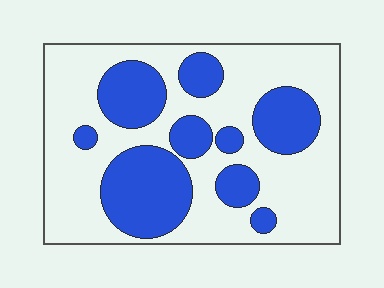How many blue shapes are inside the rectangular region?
9.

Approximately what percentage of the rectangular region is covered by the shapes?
Approximately 35%.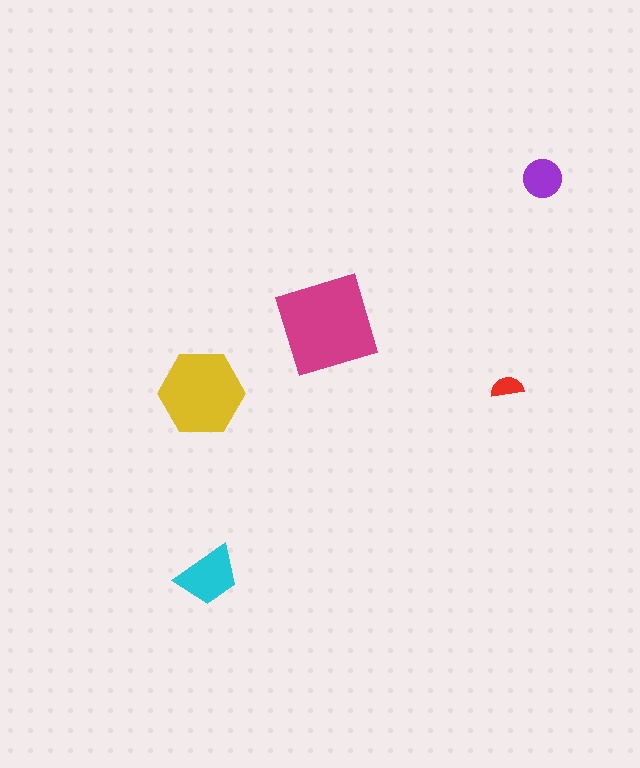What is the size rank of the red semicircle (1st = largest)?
5th.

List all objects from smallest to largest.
The red semicircle, the purple circle, the cyan trapezoid, the yellow hexagon, the magenta diamond.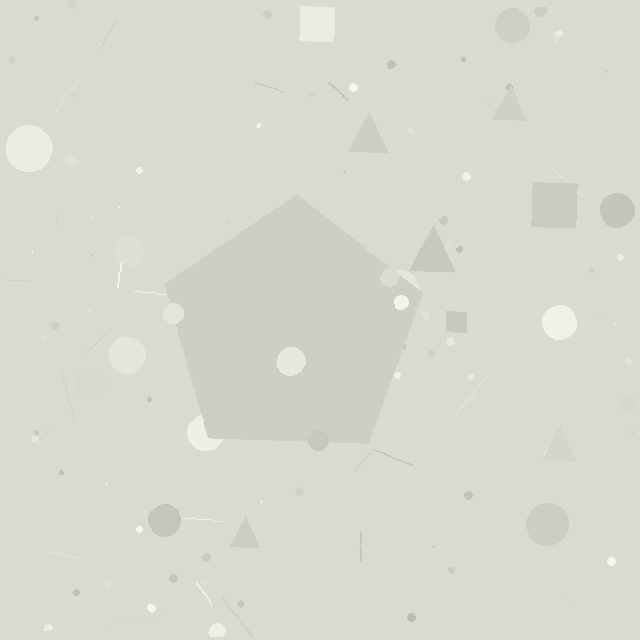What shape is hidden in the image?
A pentagon is hidden in the image.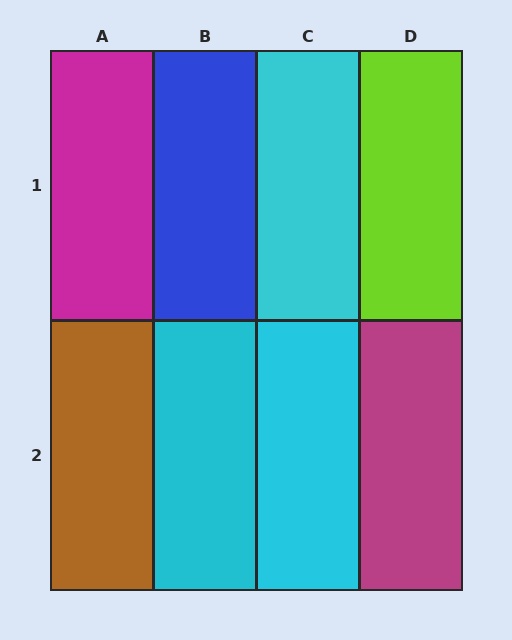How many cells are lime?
1 cell is lime.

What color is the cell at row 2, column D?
Magenta.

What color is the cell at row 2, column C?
Cyan.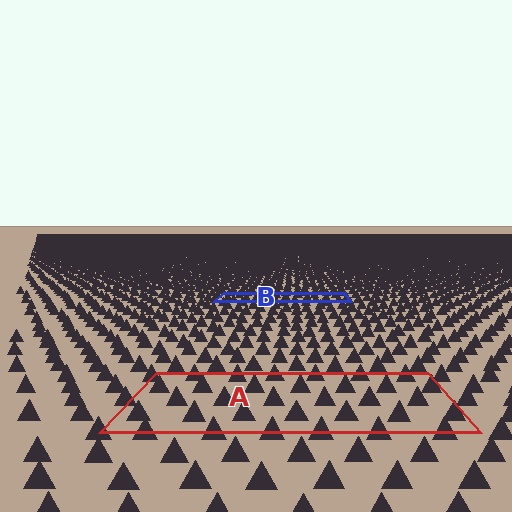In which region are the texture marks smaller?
The texture marks are smaller in region B, because it is farther away.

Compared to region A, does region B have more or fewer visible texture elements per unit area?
Region B has more texture elements per unit area — they are packed more densely because it is farther away.